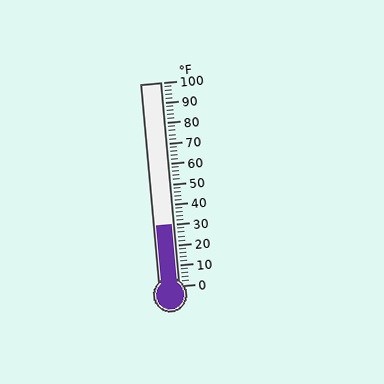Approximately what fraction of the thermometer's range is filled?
The thermometer is filled to approximately 30% of its range.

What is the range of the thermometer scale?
The thermometer scale ranges from 0°F to 100°F.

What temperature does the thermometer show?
The thermometer shows approximately 30°F.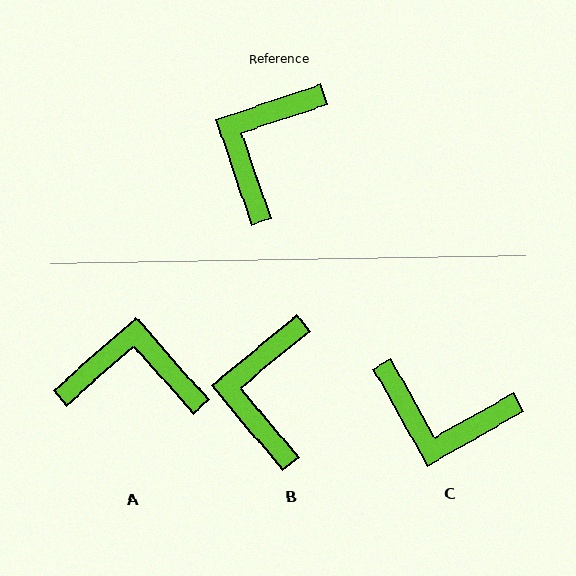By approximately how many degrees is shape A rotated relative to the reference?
Approximately 67 degrees clockwise.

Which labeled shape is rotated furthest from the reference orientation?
C, about 101 degrees away.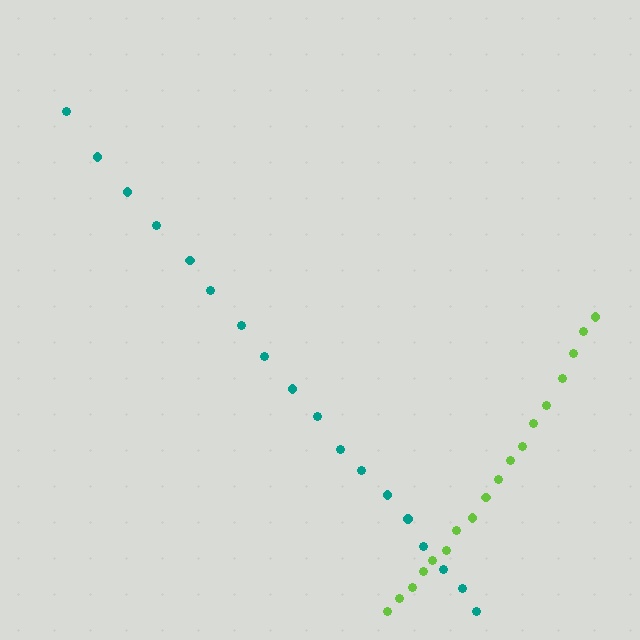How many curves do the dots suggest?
There are 2 distinct paths.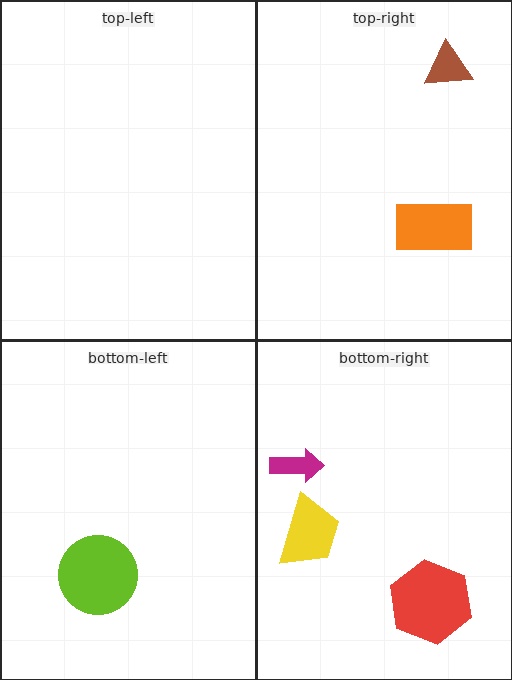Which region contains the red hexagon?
The bottom-right region.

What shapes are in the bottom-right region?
The red hexagon, the magenta arrow, the yellow trapezoid.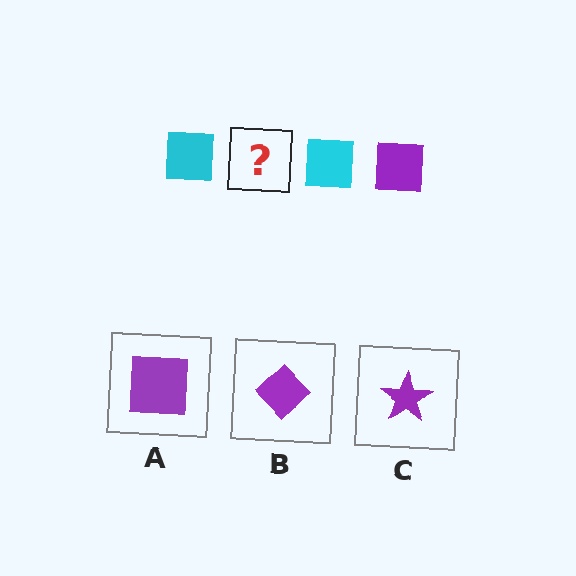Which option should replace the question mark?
Option A.